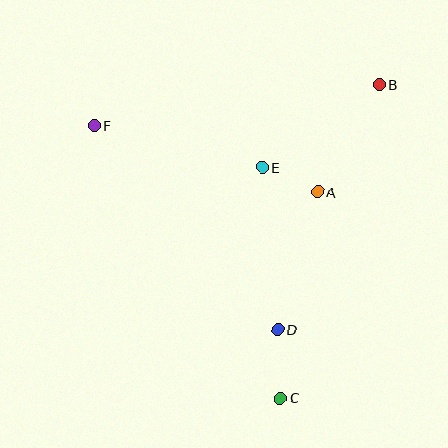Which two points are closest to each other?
Points A and E are closest to each other.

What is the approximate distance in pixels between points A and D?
The distance between A and D is approximately 143 pixels.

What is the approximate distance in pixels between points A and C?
The distance between A and C is approximately 210 pixels.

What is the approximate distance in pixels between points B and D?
The distance between B and D is approximately 265 pixels.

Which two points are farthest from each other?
Points C and F are farthest from each other.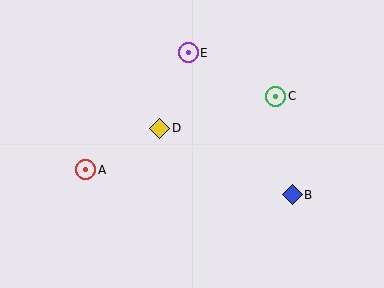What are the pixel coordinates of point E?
Point E is at (188, 53).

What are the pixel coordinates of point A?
Point A is at (86, 170).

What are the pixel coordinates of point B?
Point B is at (292, 195).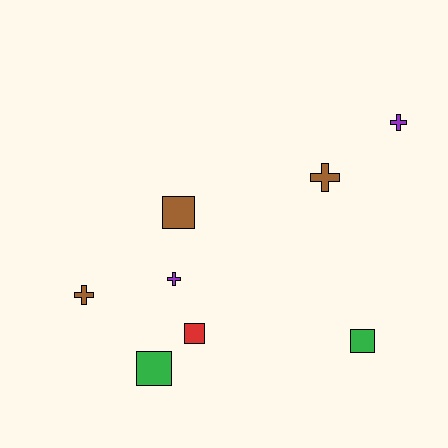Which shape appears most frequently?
Cross, with 4 objects.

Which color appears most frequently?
Brown, with 3 objects.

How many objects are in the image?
There are 8 objects.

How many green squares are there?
There are 2 green squares.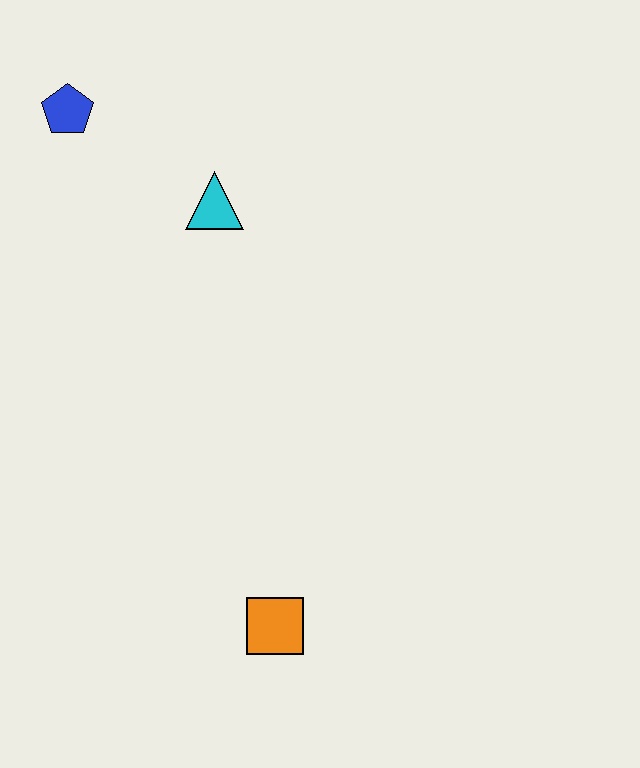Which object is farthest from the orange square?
The blue pentagon is farthest from the orange square.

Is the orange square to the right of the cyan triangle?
Yes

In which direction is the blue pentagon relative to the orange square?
The blue pentagon is above the orange square.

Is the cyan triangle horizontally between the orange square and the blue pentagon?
Yes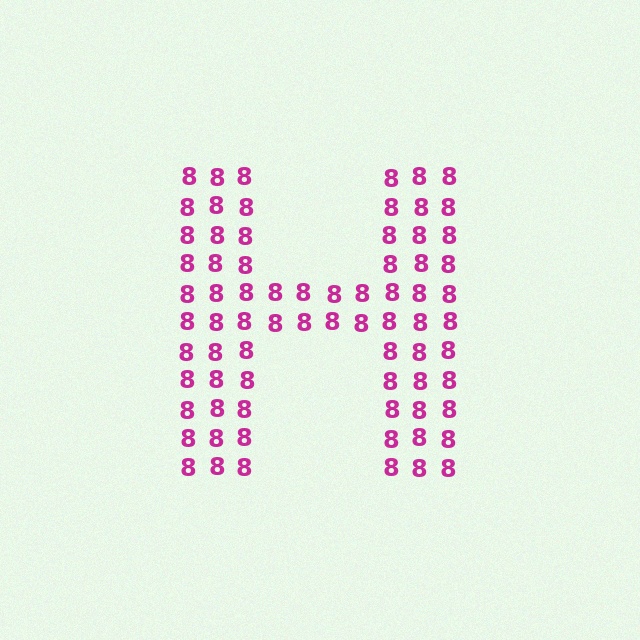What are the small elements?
The small elements are digit 8's.